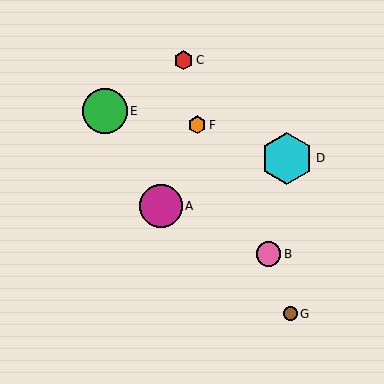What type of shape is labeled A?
Shape A is a magenta circle.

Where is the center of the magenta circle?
The center of the magenta circle is at (161, 206).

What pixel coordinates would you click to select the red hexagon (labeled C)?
Click at (184, 60) to select the red hexagon C.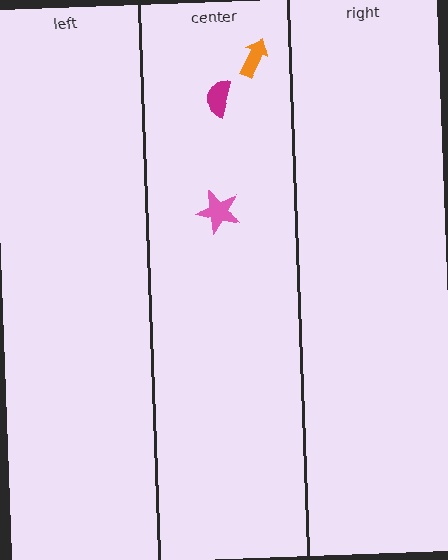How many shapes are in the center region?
3.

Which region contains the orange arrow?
The center region.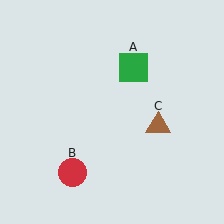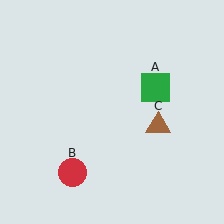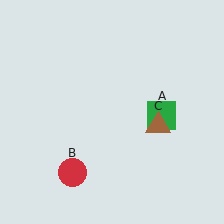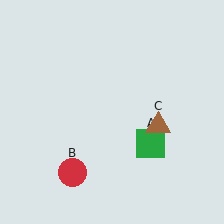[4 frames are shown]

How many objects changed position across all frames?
1 object changed position: green square (object A).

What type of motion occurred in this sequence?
The green square (object A) rotated clockwise around the center of the scene.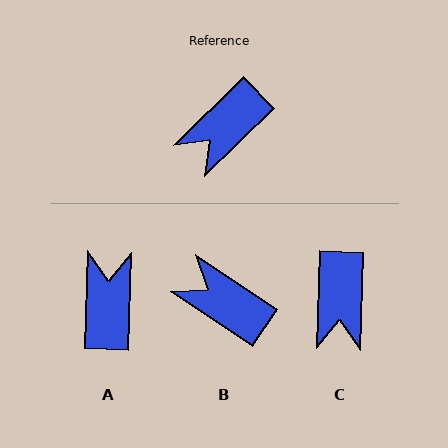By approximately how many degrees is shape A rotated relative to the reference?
Approximately 136 degrees clockwise.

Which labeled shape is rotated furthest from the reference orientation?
A, about 136 degrees away.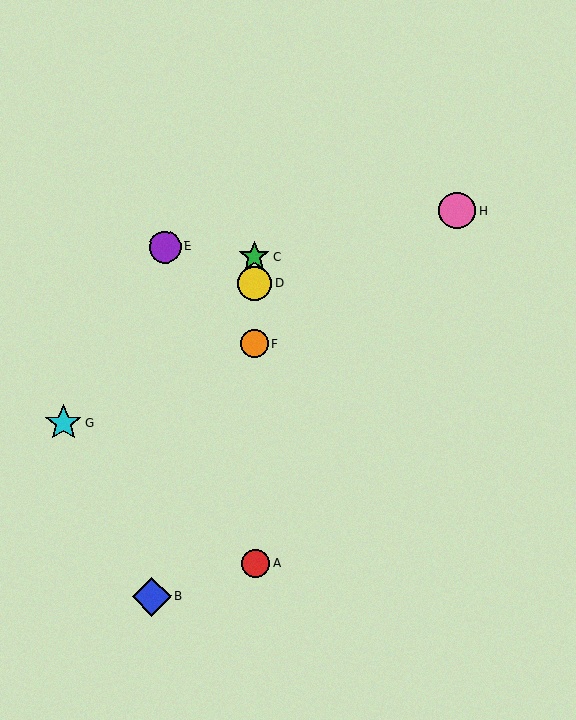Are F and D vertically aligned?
Yes, both are at x≈254.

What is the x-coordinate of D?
Object D is at x≈254.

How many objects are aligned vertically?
4 objects (A, C, D, F) are aligned vertically.